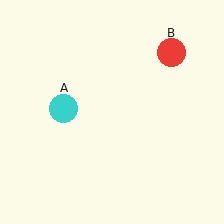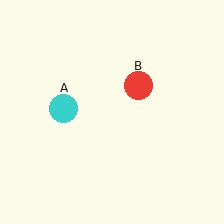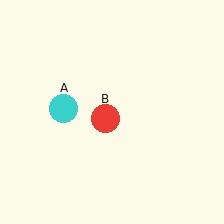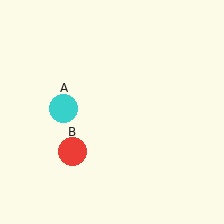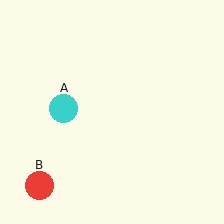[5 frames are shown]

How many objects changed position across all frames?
1 object changed position: red circle (object B).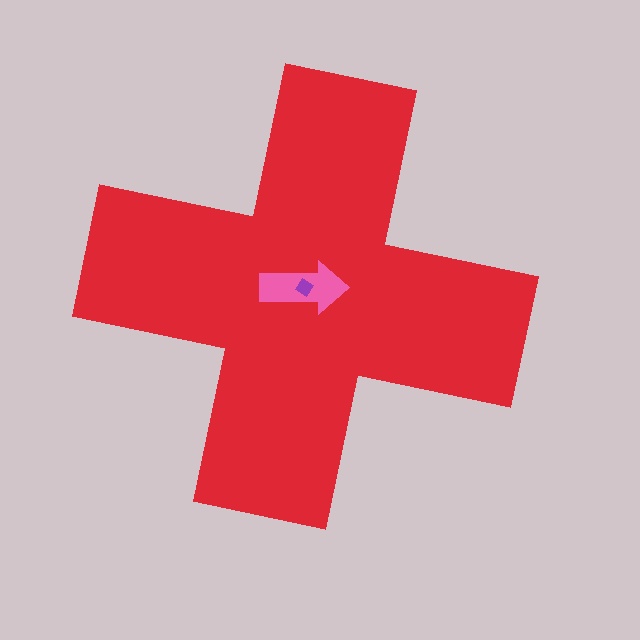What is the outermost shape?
The red cross.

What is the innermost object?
The purple diamond.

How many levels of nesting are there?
3.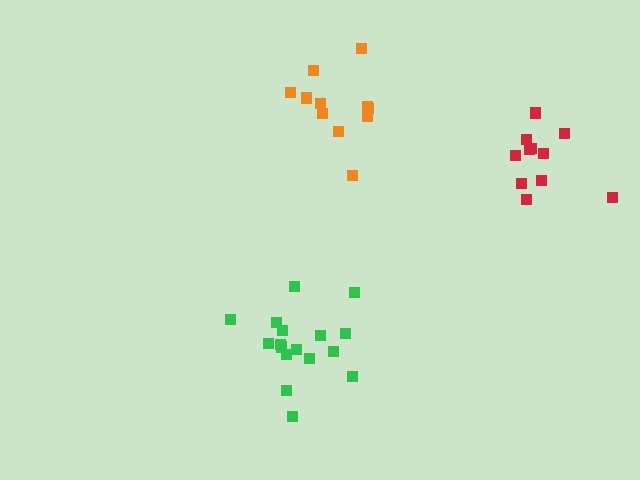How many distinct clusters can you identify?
There are 3 distinct clusters.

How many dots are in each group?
Group 1: 11 dots, Group 2: 17 dots, Group 3: 11 dots (39 total).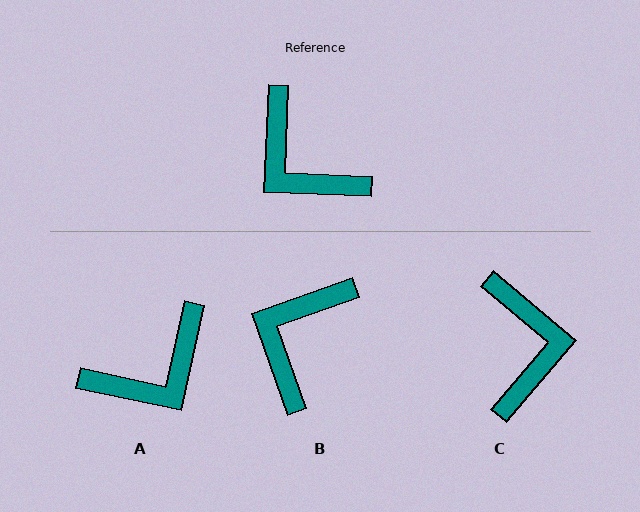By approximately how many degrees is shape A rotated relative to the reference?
Approximately 80 degrees counter-clockwise.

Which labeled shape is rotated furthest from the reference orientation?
C, about 142 degrees away.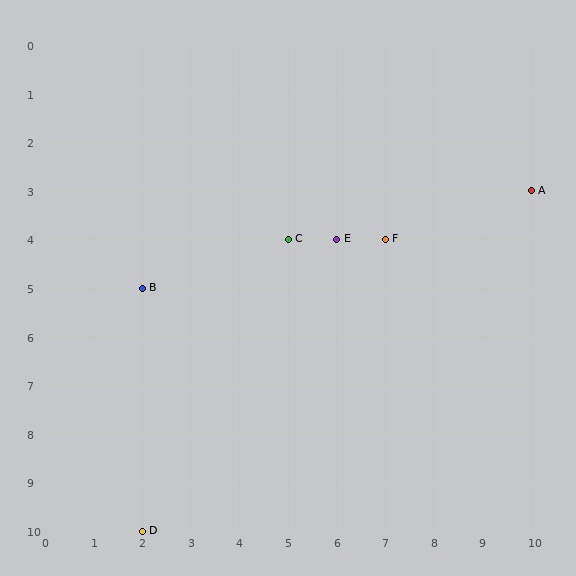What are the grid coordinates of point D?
Point D is at grid coordinates (2, 10).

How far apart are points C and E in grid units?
Points C and E are 1 column apart.